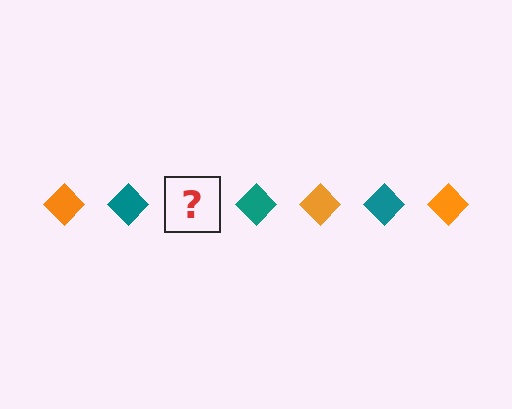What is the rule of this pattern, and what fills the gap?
The rule is that the pattern cycles through orange, teal diamonds. The gap should be filled with an orange diamond.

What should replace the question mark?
The question mark should be replaced with an orange diamond.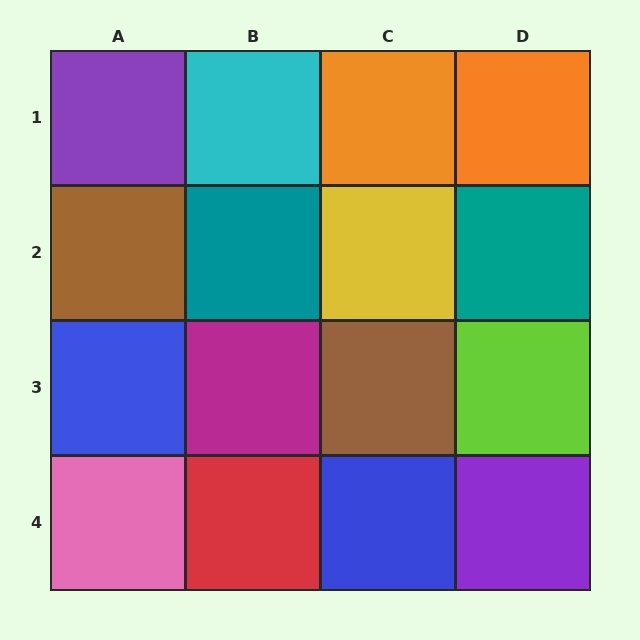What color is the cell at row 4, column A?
Pink.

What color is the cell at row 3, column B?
Magenta.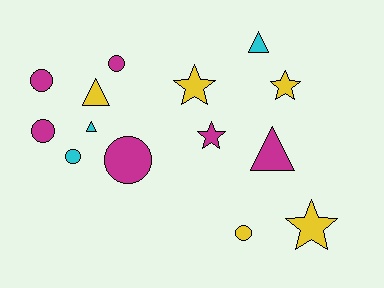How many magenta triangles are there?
There is 1 magenta triangle.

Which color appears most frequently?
Magenta, with 6 objects.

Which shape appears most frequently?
Circle, with 6 objects.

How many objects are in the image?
There are 14 objects.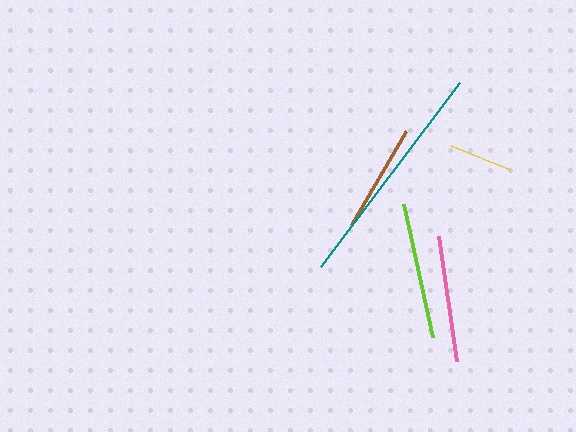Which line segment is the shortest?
The yellow line is the shortest at approximately 64 pixels.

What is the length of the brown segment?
The brown segment is approximately 109 pixels long.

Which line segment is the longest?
The teal line is the longest at approximately 231 pixels.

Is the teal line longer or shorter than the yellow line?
The teal line is longer than the yellow line.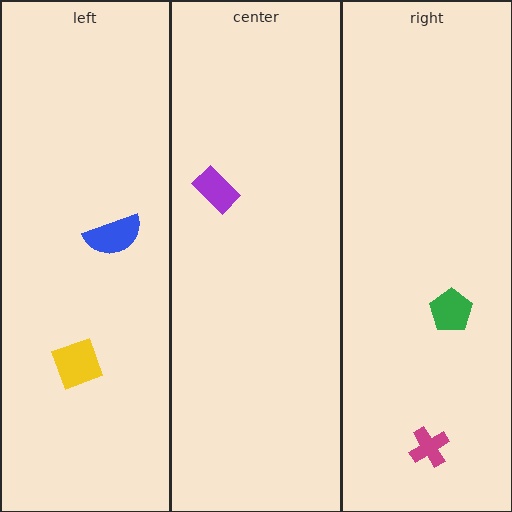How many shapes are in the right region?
2.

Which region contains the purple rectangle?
The center region.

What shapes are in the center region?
The purple rectangle.